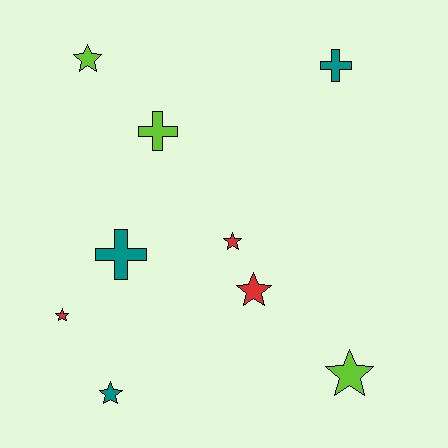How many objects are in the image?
There are 9 objects.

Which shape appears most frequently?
Star, with 6 objects.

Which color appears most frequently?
Lime, with 3 objects.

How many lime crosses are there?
There is 1 lime cross.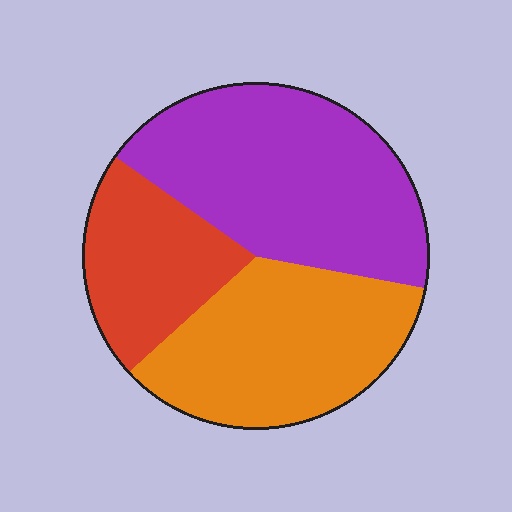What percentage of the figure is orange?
Orange takes up about one third (1/3) of the figure.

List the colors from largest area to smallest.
From largest to smallest: purple, orange, red.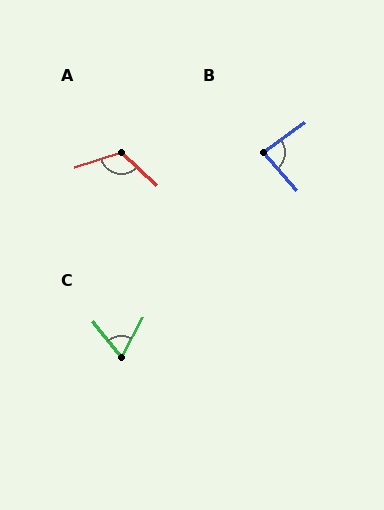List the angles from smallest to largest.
C (66°), B (85°), A (119°).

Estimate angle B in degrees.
Approximately 85 degrees.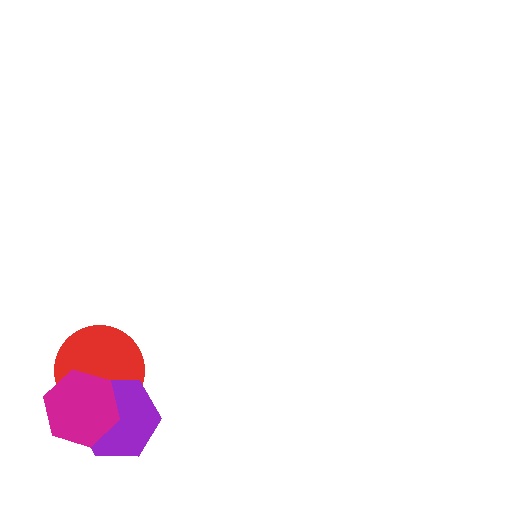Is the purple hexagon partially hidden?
Yes, it is partially covered by another shape.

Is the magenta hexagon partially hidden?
No, no other shape covers it.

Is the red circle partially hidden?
Yes, it is partially covered by another shape.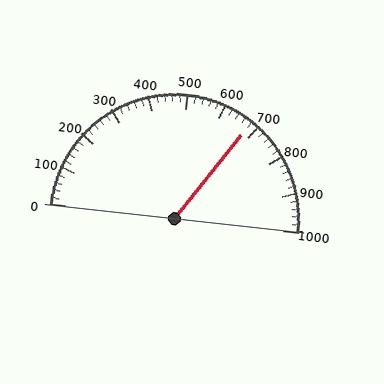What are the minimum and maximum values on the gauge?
The gauge ranges from 0 to 1000.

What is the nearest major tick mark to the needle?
The nearest major tick mark is 700.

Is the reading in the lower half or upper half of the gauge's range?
The reading is in the upper half of the range (0 to 1000).